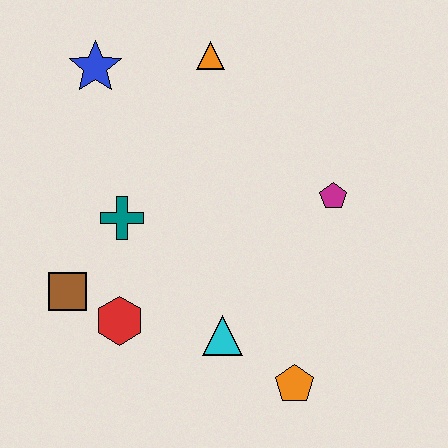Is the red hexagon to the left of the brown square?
No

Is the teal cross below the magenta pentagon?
Yes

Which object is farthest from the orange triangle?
The orange pentagon is farthest from the orange triangle.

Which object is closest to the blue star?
The orange triangle is closest to the blue star.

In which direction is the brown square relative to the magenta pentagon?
The brown square is to the left of the magenta pentagon.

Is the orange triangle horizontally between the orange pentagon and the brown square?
Yes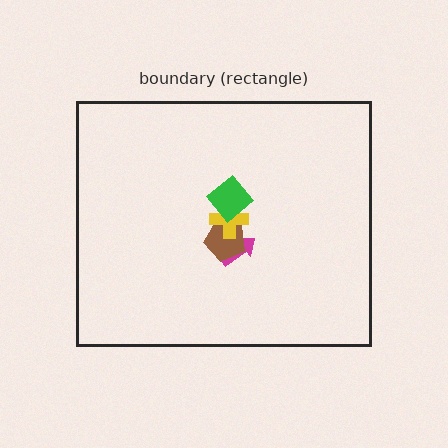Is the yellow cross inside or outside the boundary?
Inside.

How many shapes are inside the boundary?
4 inside, 0 outside.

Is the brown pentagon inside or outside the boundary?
Inside.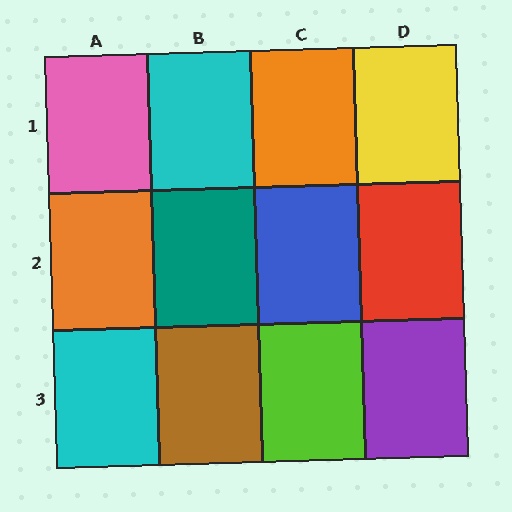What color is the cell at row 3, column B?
Brown.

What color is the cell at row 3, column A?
Cyan.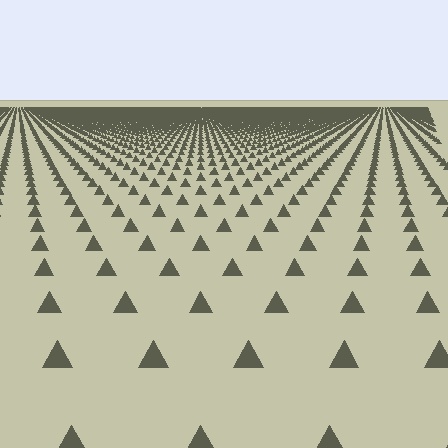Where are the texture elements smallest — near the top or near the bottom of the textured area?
Near the top.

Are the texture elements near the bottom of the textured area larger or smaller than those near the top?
Larger. Near the bottom, elements are closer to the viewer and appear at a bigger on-screen size.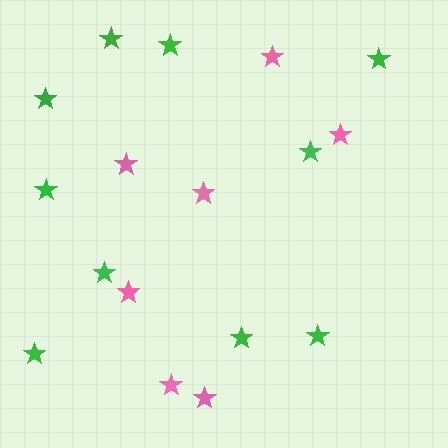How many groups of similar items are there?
There are 2 groups: one group of green stars (10) and one group of pink stars (7).